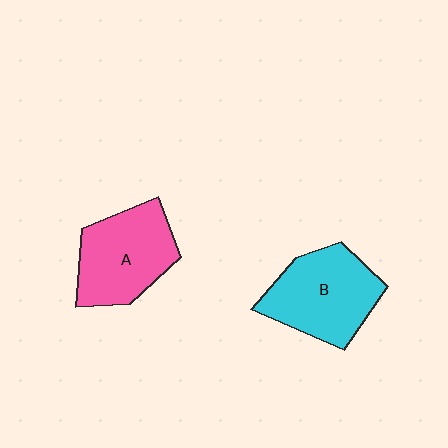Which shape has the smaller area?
Shape A (pink).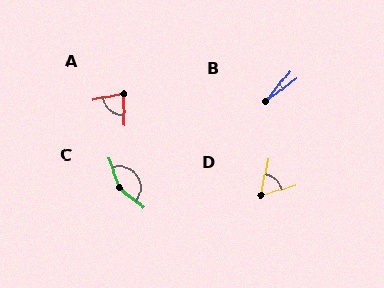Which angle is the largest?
C, at approximately 146 degrees.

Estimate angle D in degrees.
Approximately 62 degrees.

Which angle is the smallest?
B, at approximately 15 degrees.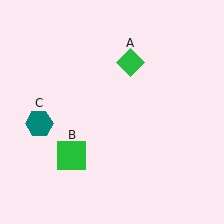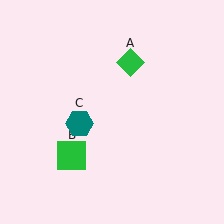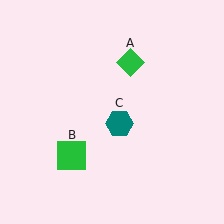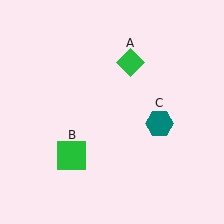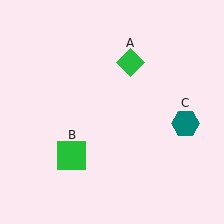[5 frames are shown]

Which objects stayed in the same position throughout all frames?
Green diamond (object A) and green square (object B) remained stationary.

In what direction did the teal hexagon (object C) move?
The teal hexagon (object C) moved right.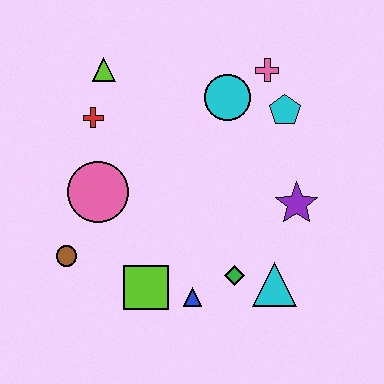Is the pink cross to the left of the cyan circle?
No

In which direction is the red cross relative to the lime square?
The red cross is above the lime square.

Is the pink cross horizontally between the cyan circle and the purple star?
Yes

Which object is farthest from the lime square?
The pink cross is farthest from the lime square.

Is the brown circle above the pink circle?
No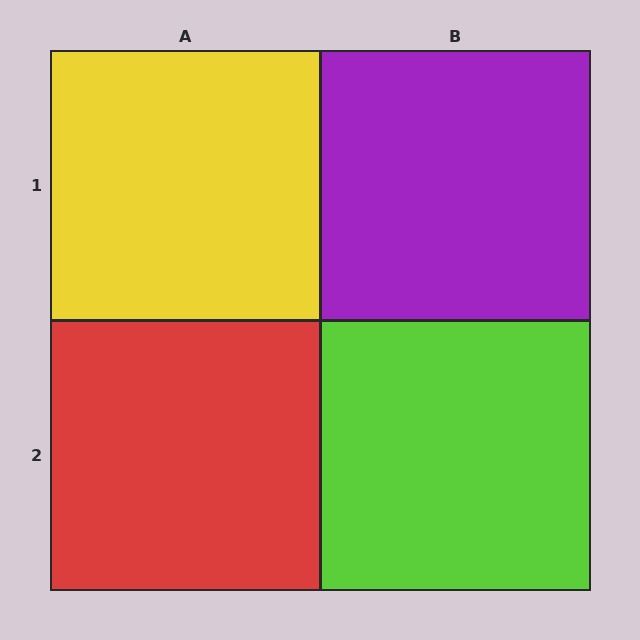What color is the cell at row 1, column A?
Yellow.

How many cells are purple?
1 cell is purple.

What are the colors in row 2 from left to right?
Red, lime.